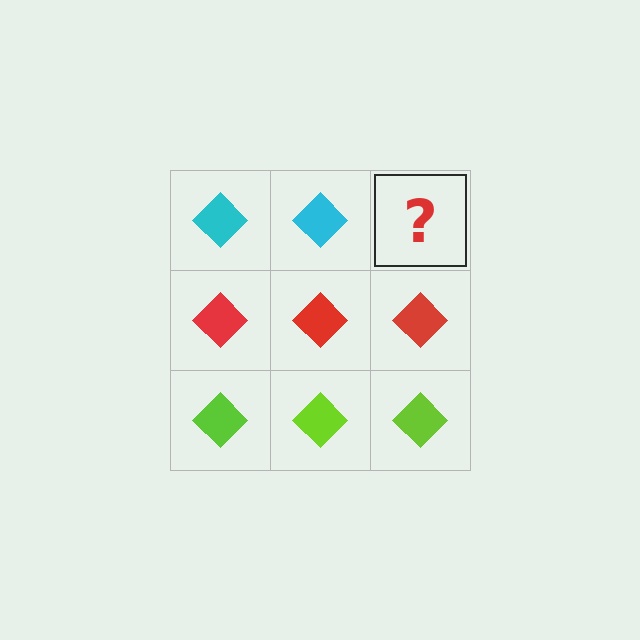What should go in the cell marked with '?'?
The missing cell should contain a cyan diamond.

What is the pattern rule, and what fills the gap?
The rule is that each row has a consistent color. The gap should be filled with a cyan diamond.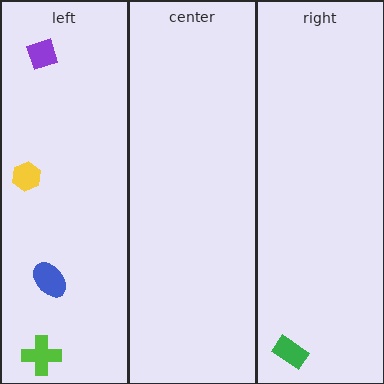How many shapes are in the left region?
4.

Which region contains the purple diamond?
The left region.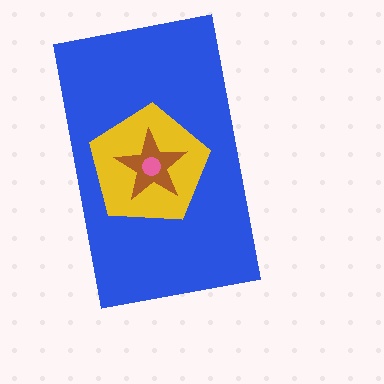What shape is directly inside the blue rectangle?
The yellow pentagon.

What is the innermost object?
The pink circle.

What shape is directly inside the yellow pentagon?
The brown star.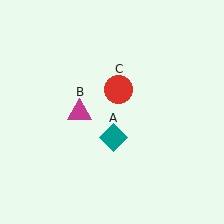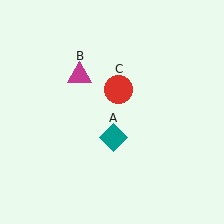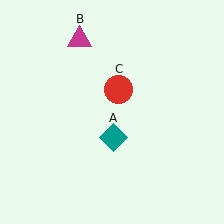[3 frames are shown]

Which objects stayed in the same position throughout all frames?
Teal diamond (object A) and red circle (object C) remained stationary.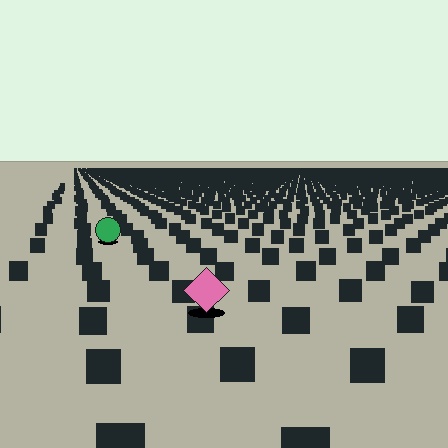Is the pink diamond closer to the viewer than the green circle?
Yes. The pink diamond is closer — you can tell from the texture gradient: the ground texture is coarser near it.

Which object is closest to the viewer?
The pink diamond is closest. The texture marks near it are larger and more spread out.